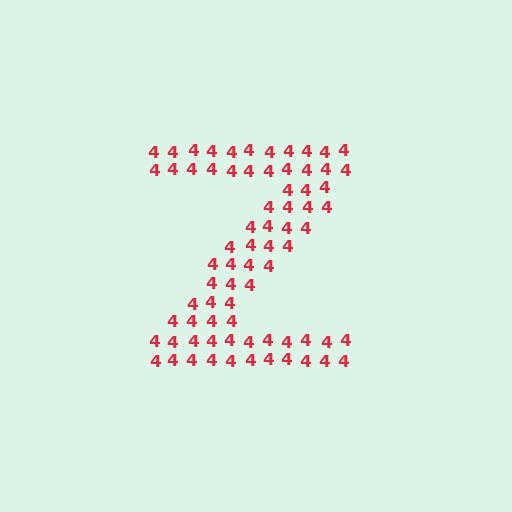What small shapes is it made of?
It is made of small digit 4's.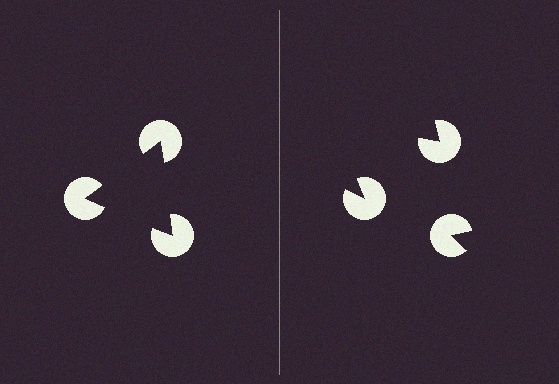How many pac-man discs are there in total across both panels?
6 — 3 on each side.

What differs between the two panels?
The pac-man discs are positioned identically on both sides; only the wedge orientations differ. On the left they align to a triangle; on the right they are misaligned.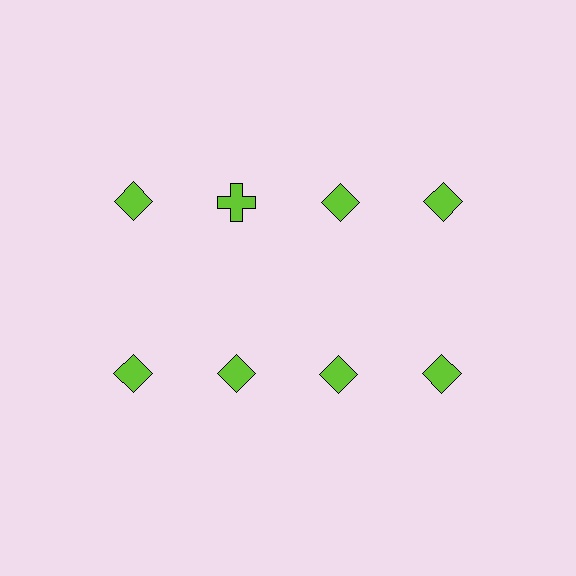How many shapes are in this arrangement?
There are 8 shapes arranged in a grid pattern.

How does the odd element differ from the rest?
It has a different shape: cross instead of diamond.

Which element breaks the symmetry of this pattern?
The lime cross in the top row, second from left column breaks the symmetry. All other shapes are lime diamonds.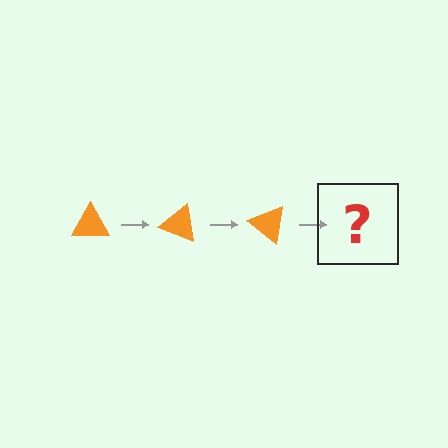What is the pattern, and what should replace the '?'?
The pattern is that the triangle rotates 20 degrees each step. The '?' should be an orange triangle rotated 60 degrees.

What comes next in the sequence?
The next element should be an orange triangle rotated 60 degrees.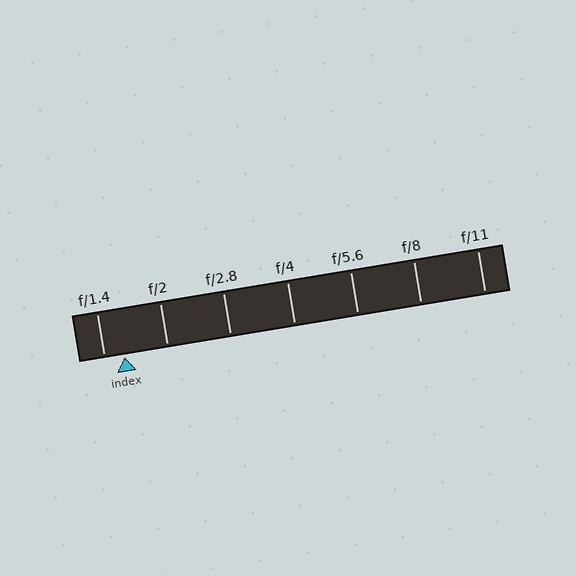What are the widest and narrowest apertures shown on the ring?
The widest aperture shown is f/1.4 and the narrowest is f/11.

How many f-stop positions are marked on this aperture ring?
There are 7 f-stop positions marked.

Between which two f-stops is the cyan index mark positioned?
The index mark is between f/1.4 and f/2.